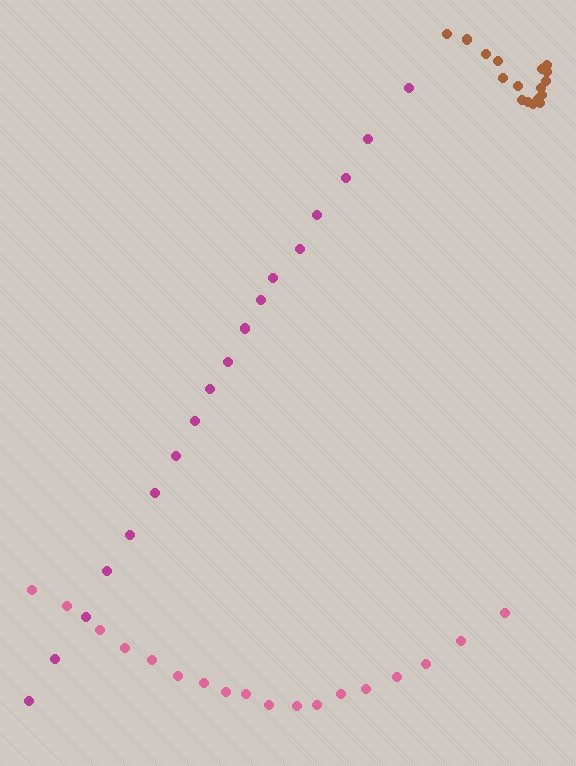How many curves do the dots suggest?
There are 3 distinct paths.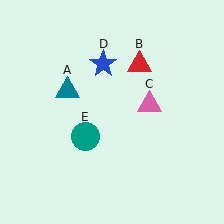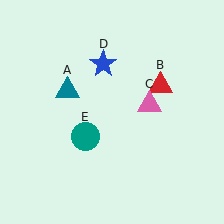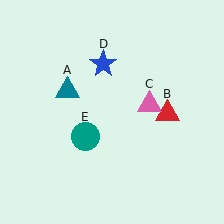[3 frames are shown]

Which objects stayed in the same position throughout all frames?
Teal triangle (object A) and pink triangle (object C) and blue star (object D) and teal circle (object E) remained stationary.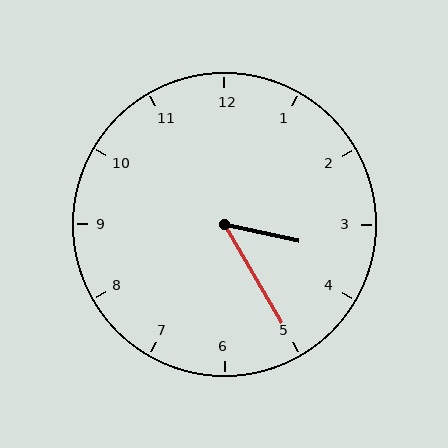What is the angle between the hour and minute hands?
Approximately 48 degrees.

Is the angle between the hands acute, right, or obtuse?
It is acute.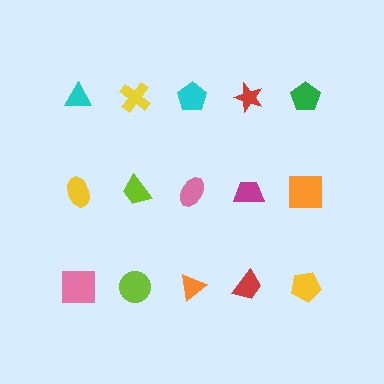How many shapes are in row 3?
5 shapes.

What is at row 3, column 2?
A lime circle.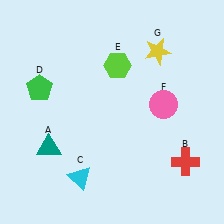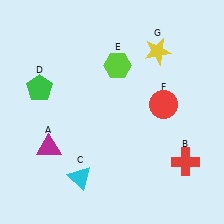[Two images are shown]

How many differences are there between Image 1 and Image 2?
There are 2 differences between the two images.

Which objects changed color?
A changed from teal to magenta. F changed from pink to red.